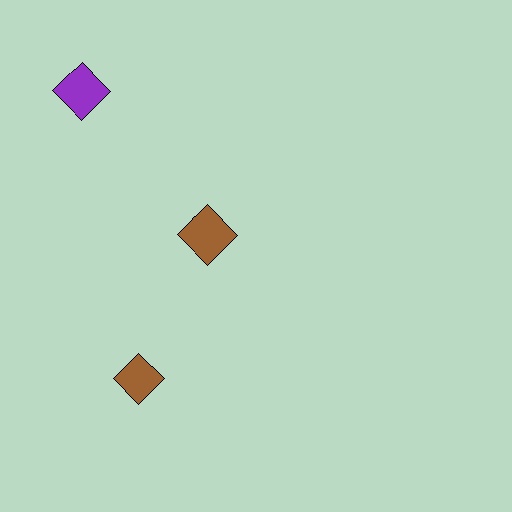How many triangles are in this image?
There are no triangles.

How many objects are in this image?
There are 3 objects.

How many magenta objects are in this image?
There are no magenta objects.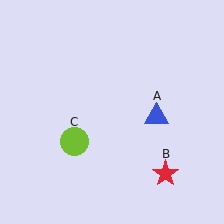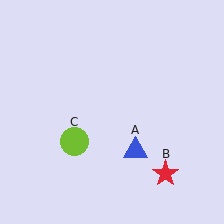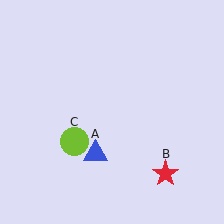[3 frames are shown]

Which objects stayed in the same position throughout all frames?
Red star (object B) and lime circle (object C) remained stationary.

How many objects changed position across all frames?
1 object changed position: blue triangle (object A).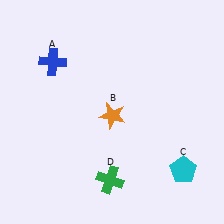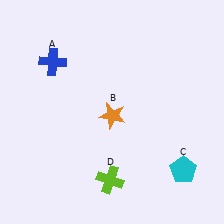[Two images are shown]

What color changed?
The cross (D) changed from green in Image 1 to lime in Image 2.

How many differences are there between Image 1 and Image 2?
There is 1 difference between the two images.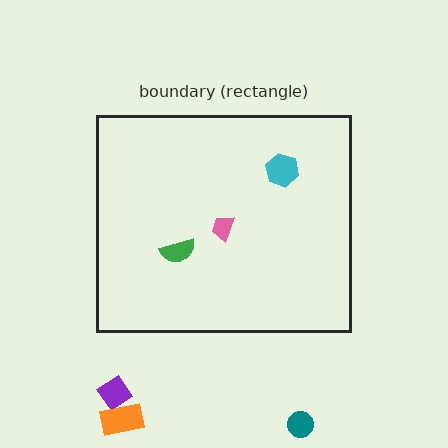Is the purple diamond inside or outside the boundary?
Outside.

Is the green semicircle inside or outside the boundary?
Inside.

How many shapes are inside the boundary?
3 inside, 3 outside.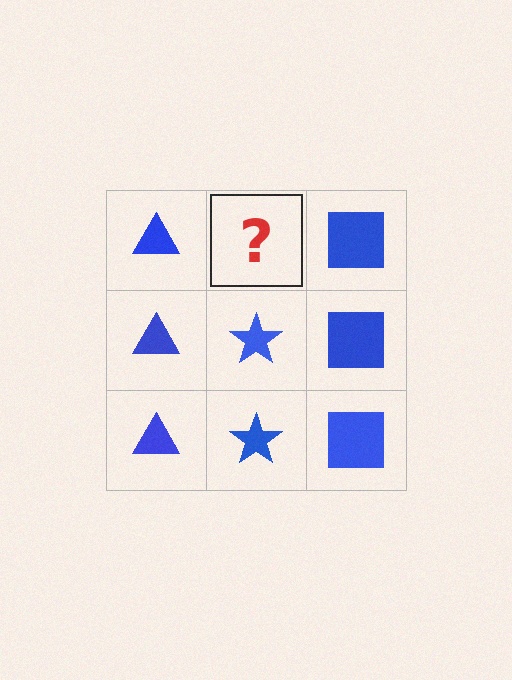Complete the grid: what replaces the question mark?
The question mark should be replaced with a blue star.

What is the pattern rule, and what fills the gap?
The rule is that each column has a consistent shape. The gap should be filled with a blue star.